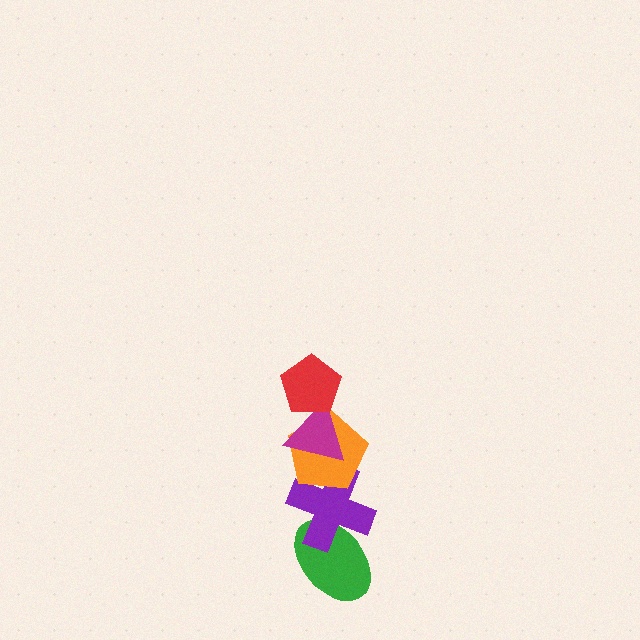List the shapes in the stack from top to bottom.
From top to bottom: the red pentagon, the magenta triangle, the orange pentagon, the purple cross, the green ellipse.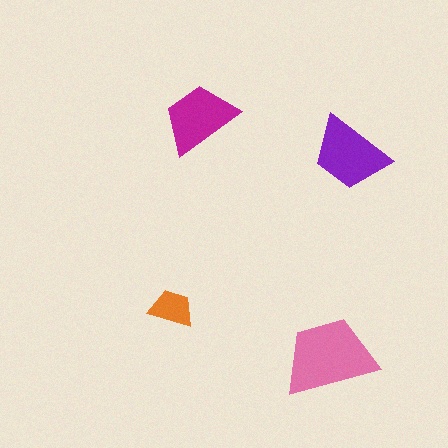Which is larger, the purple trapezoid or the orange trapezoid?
The purple one.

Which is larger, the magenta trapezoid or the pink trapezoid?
The pink one.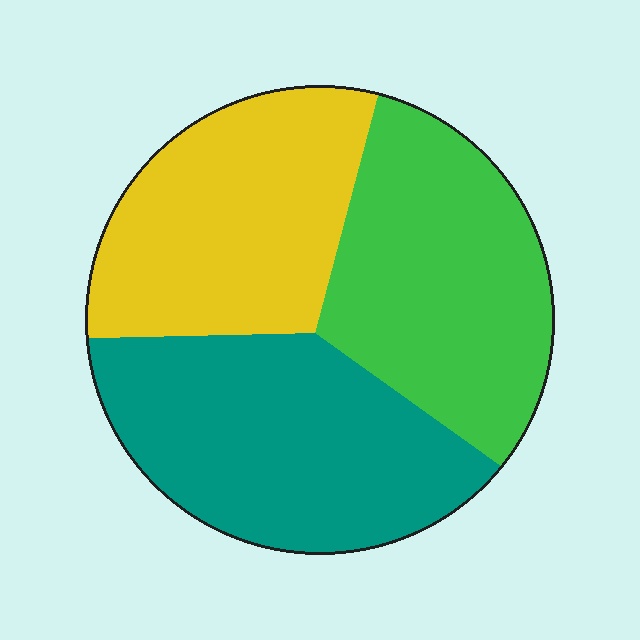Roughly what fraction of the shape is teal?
Teal covers about 35% of the shape.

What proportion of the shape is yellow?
Yellow takes up between a quarter and a half of the shape.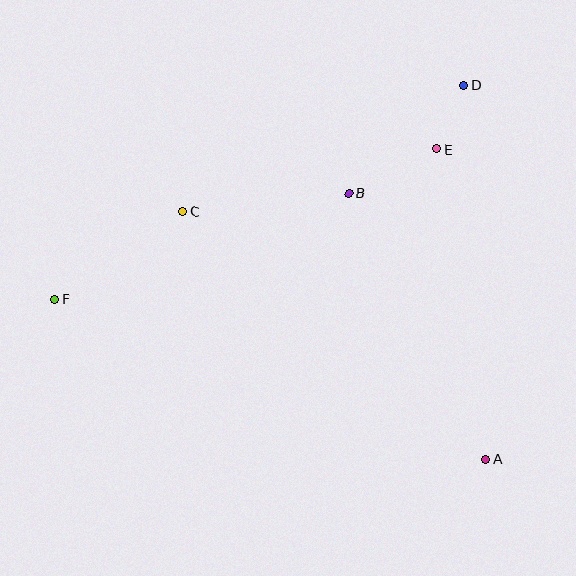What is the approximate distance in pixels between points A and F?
The distance between A and F is approximately 460 pixels.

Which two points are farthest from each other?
Points D and F are farthest from each other.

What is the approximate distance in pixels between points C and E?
The distance between C and E is approximately 261 pixels.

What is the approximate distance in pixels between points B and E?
The distance between B and E is approximately 98 pixels.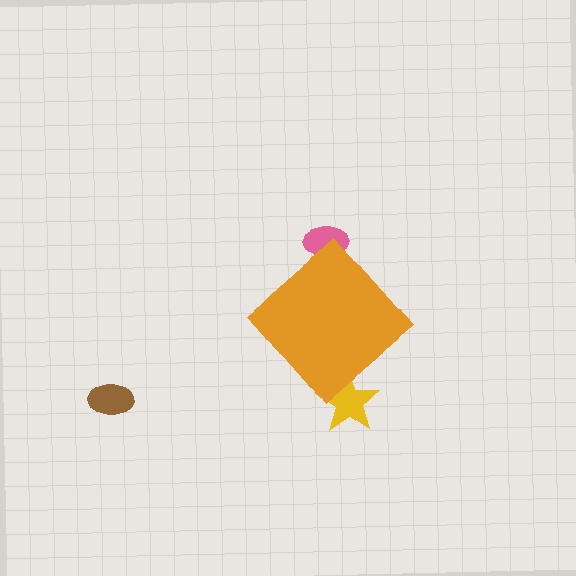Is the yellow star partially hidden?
Yes, the yellow star is partially hidden behind the orange diamond.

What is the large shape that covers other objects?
An orange diamond.